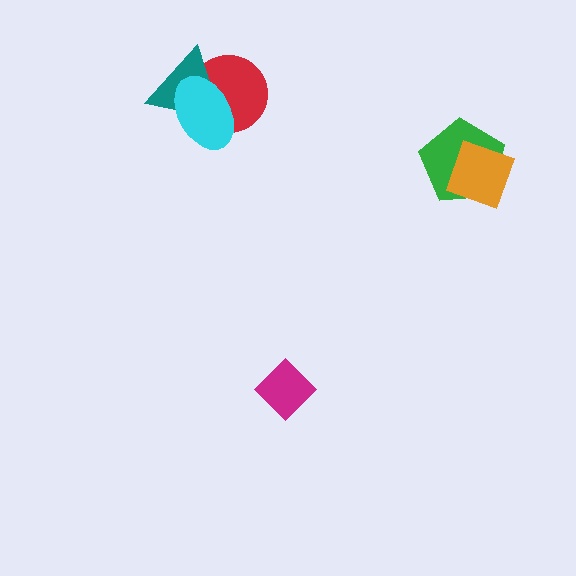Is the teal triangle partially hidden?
Yes, it is partially covered by another shape.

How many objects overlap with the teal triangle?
2 objects overlap with the teal triangle.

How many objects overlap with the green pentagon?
1 object overlaps with the green pentagon.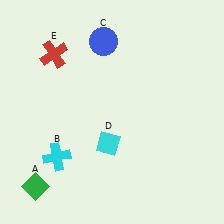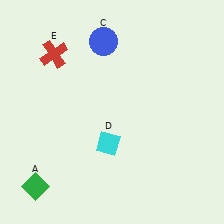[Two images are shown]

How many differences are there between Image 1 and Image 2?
There is 1 difference between the two images.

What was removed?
The cyan cross (B) was removed in Image 2.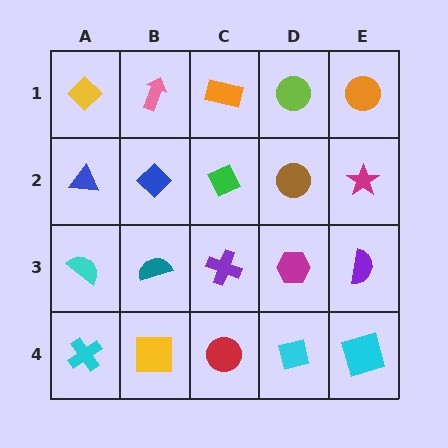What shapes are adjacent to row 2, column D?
A lime circle (row 1, column D), a magenta hexagon (row 3, column D), a green diamond (row 2, column C), a magenta star (row 2, column E).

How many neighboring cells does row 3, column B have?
4.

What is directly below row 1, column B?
A blue diamond.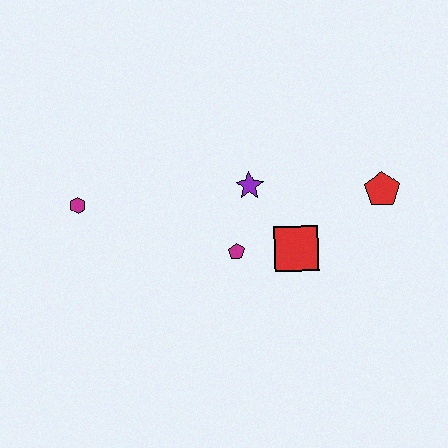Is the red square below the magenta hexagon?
Yes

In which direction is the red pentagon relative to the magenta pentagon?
The red pentagon is to the right of the magenta pentagon.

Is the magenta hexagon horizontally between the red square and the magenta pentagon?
No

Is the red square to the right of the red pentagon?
No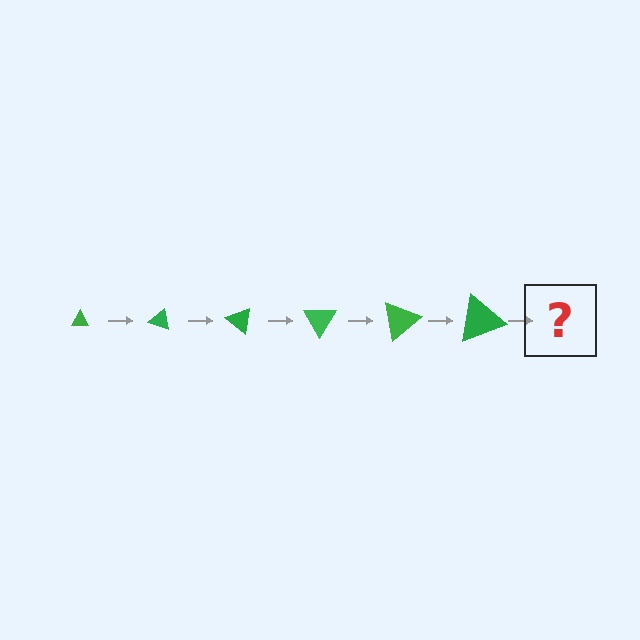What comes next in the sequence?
The next element should be a triangle, larger than the previous one and rotated 120 degrees from the start.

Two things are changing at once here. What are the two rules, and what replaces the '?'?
The two rules are that the triangle grows larger each step and it rotates 20 degrees each step. The '?' should be a triangle, larger than the previous one and rotated 120 degrees from the start.